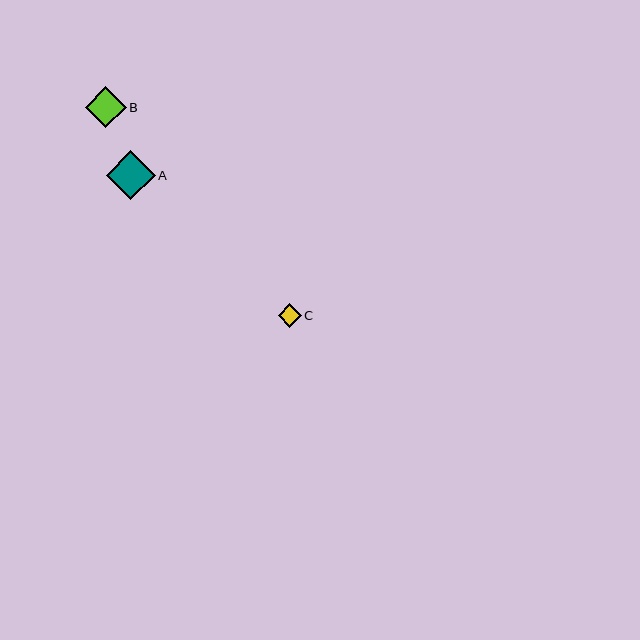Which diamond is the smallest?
Diamond C is the smallest with a size of approximately 23 pixels.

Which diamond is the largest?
Diamond A is the largest with a size of approximately 49 pixels.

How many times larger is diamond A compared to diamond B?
Diamond A is approximately 1.2 times the size of diamond B.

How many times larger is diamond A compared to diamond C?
Diamond A is approximately 2.1 times the size of diamond C.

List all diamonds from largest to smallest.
From largest to smallest: A, B, C.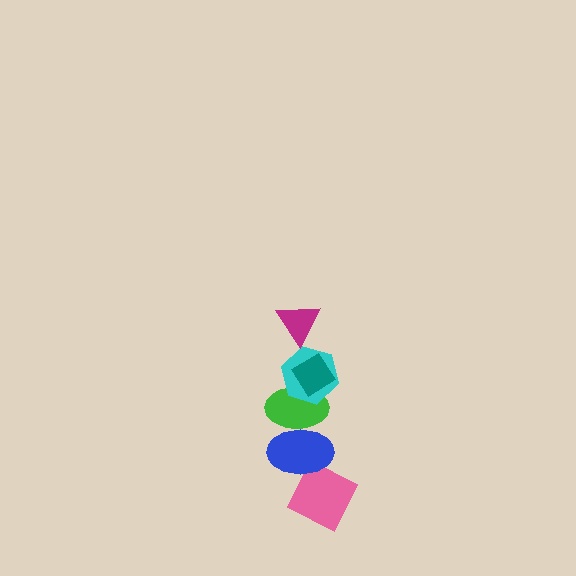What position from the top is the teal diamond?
The teal diamond is 2nd from the top.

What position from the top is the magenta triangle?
The magenta triangle is 1st from the top.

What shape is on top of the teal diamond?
The magenta triangle is on top of the teal diamond.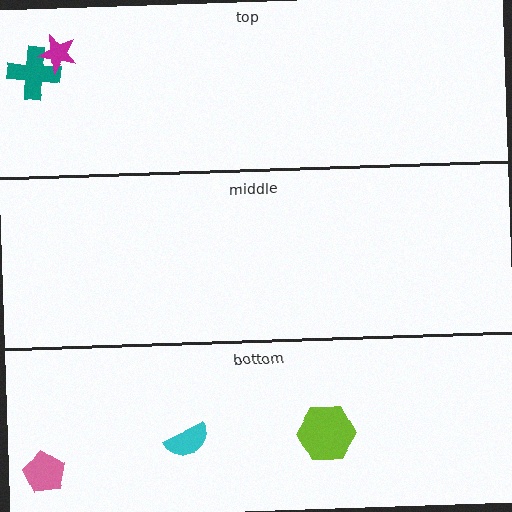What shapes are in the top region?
The teal cross, the magenta star.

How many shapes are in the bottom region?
3.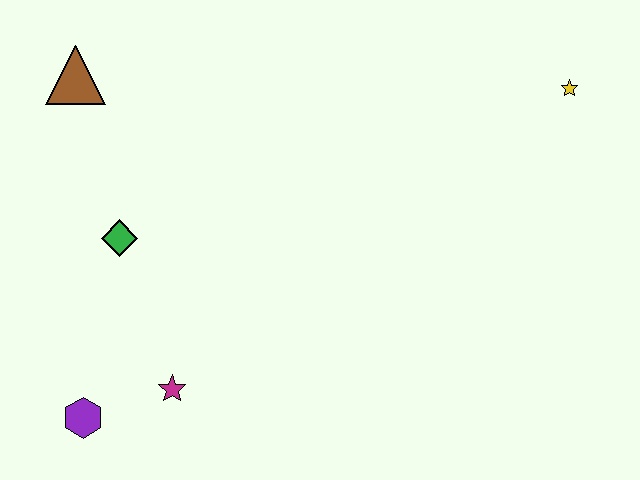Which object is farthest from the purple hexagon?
The yellow star is farthest from the purple hexagon.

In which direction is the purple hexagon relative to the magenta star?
The purple hexagon is to the left of the magenta star.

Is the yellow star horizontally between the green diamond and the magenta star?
No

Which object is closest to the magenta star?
The purple hexagon is closest to the magenta star.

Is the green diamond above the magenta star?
Yes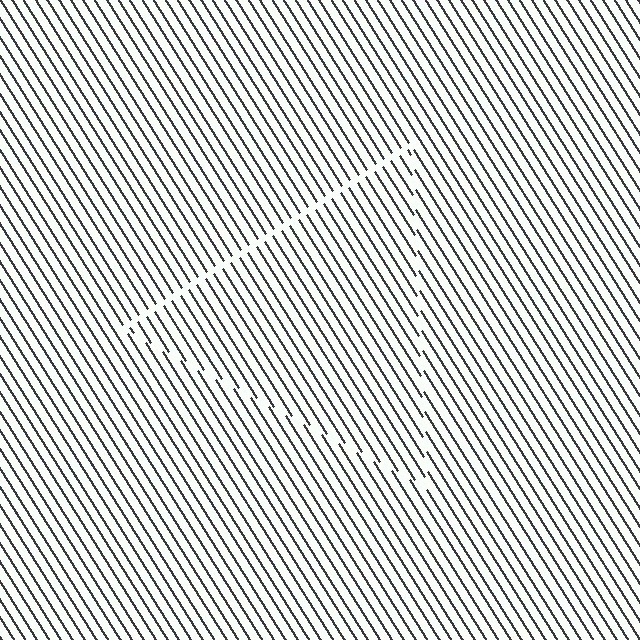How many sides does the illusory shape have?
3 sides — the line-ends trace a triangle.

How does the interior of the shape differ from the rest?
The interior of the shape contains the same grating, shifted by half a period — the contour is defined by the phase discontinuity where line-ends from the inner and outer gratings abut.